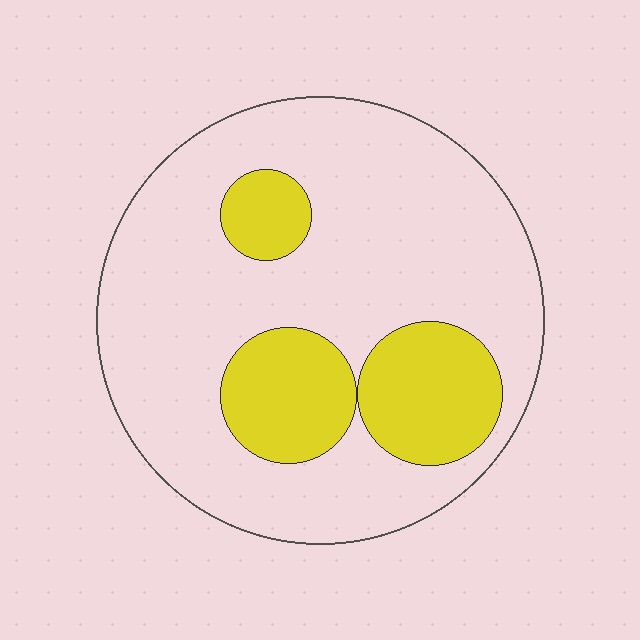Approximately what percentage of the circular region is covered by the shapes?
Approximately 25%.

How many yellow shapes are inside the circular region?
3.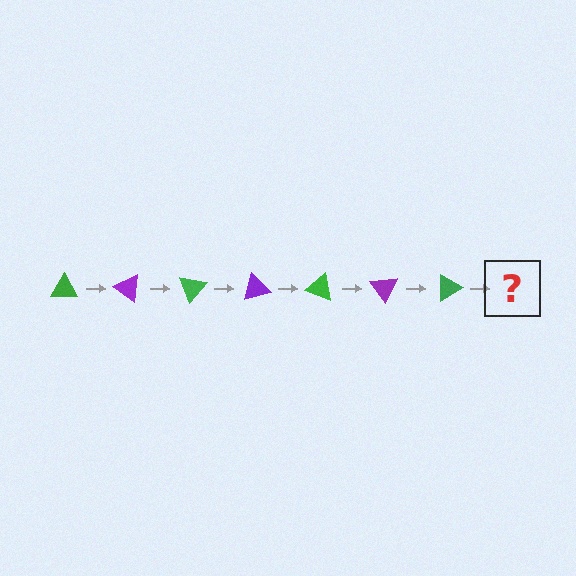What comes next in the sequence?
The next element should be a purple triangle, rotated 245 degrees from the start.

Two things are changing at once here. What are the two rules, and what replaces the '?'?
The two rules are that it rotates 35 degrees each step and the color cycles through green and purple. The '?' should be a purple triangle, rotated 245 degrees from the start.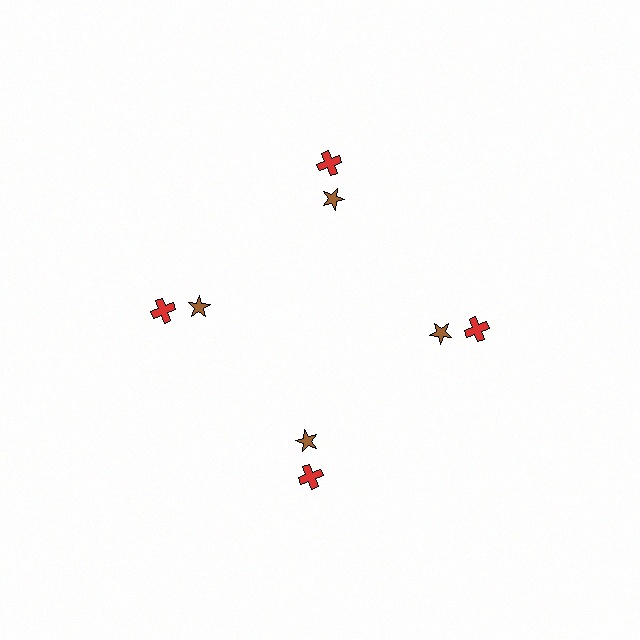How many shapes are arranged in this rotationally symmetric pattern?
There are 8 shapes, arranged in 4 groups of 2.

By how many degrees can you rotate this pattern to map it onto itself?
The pattern maps onto itself every 90 degrees of rotation.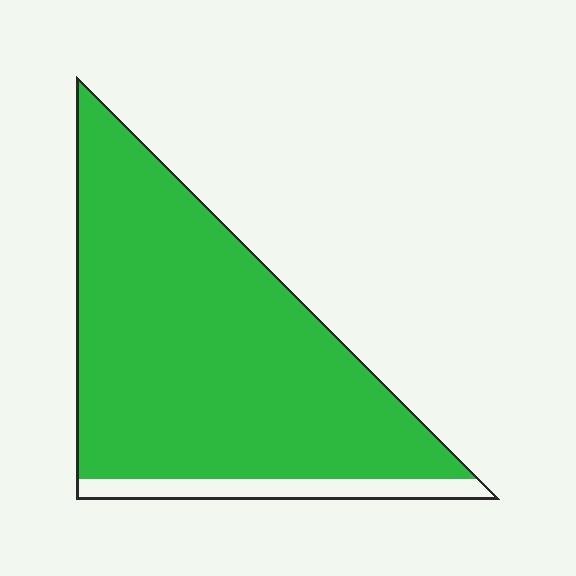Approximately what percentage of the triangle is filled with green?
Approximately 90%.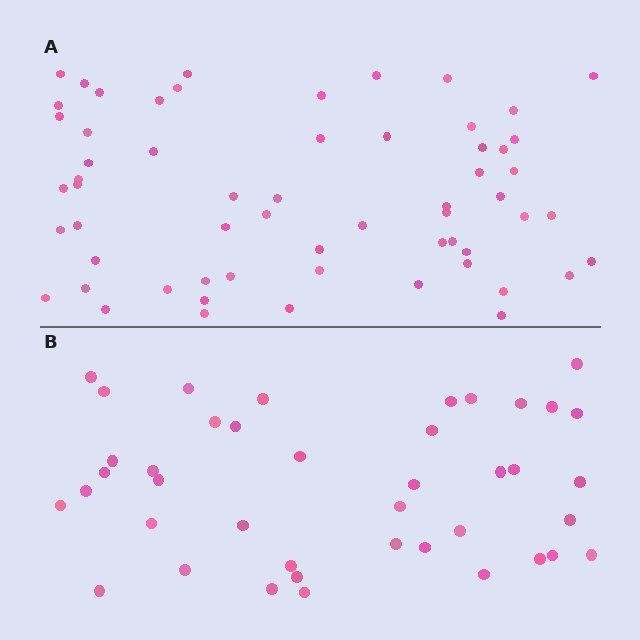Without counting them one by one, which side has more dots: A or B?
Region A (the top region) has more dots.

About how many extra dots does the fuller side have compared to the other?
Region A has approximately 20 more dots than region B.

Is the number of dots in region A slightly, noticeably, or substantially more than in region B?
Region A has substantially more. The ratio is roughly 1.5 to 1.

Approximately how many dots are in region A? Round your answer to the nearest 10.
About 60 dots.